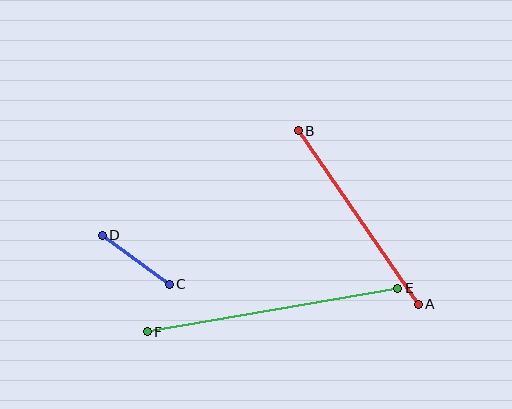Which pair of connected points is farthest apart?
Points E and F are farthest apart.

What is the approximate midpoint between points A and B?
The midpoint is at approximately (358, 218) pixels.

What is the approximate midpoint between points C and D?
The midpoint is at approximately (136, 260) pixels.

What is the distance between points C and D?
The distance is approximately 83 pixels.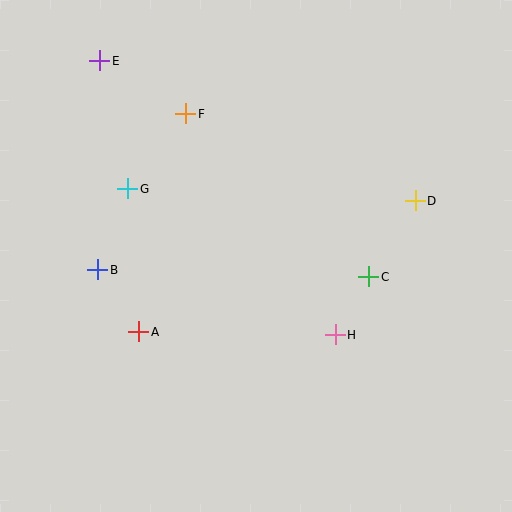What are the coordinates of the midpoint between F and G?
The midpoint between F and G is at (157, 151).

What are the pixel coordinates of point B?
Point B is at (98, 270).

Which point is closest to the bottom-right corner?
Point H is closest to the bottom-right corner.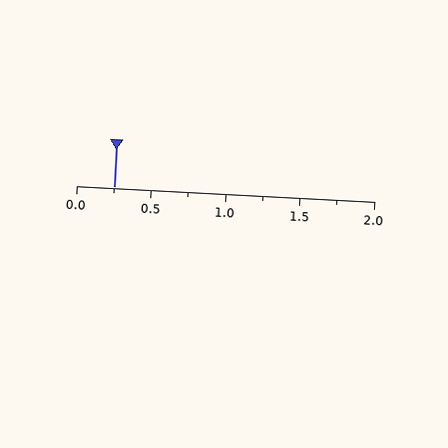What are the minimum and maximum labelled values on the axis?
The axis runs from 0.0 to 2.0.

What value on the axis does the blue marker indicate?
The marker indicates approximately 0.25.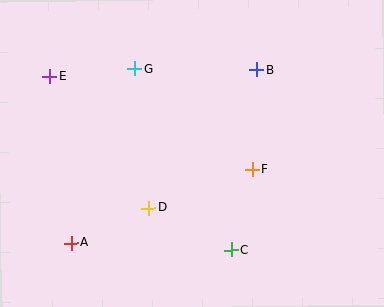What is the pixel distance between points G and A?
The distance between G and A is 186 pixels.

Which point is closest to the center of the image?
Point F at (252, 169) is closest to the center.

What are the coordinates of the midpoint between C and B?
The midpoint between C and B is at (244, 160).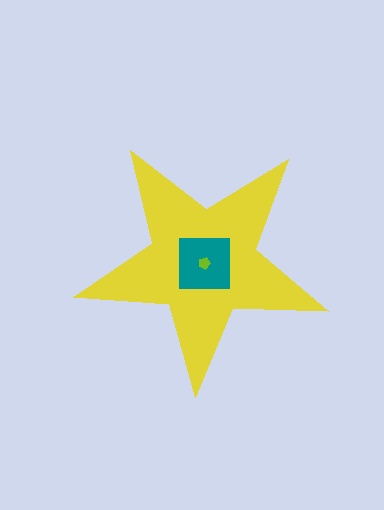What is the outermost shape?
The yellow star.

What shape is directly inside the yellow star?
The teal square.